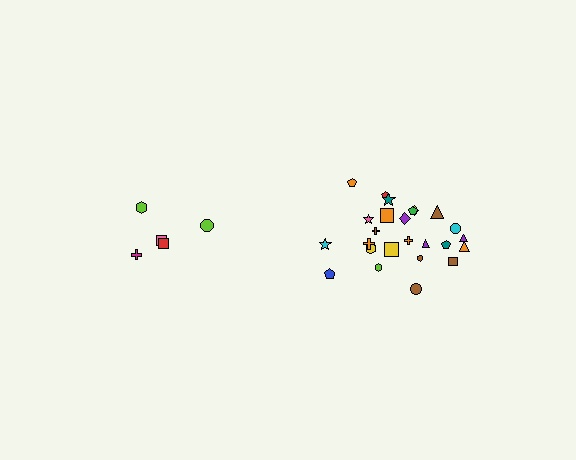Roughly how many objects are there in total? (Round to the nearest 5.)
Roughly 30 objects in total.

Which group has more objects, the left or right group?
The right group.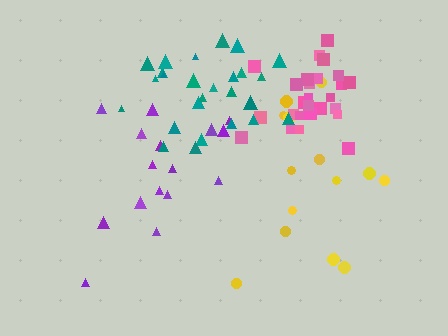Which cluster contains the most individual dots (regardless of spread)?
Pink (26).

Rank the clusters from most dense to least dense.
pink, teal, purple, yellow.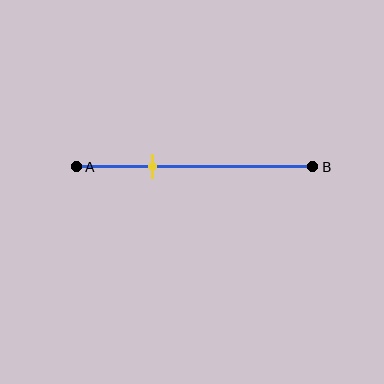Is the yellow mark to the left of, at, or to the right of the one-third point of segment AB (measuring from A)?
The yellow mark is approximately at the one-third point of segment AB.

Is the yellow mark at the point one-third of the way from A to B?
Yes, the mark is approximately at the one-third point.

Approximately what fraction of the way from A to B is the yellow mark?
The yellow mark is approximately 30% of the way from A to B.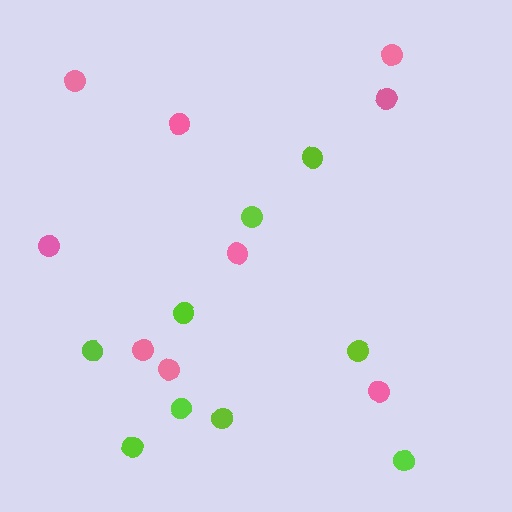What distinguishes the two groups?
There are 2 groups: one group of lime circles (9) and one group of pink circles (9).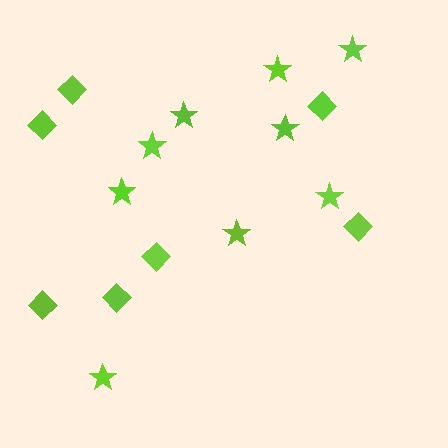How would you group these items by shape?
There are 2 groups: one group of stars (9) and one group of diamonds (7).